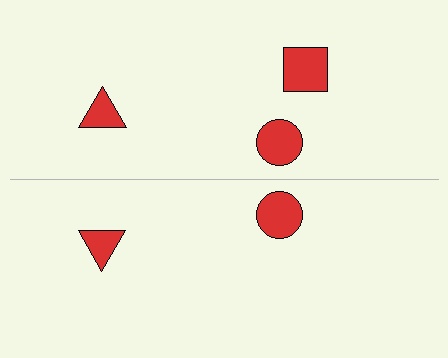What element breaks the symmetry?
A red square is missing from the bottom side.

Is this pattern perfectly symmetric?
No, the pattern is not perfectly symmetric. A red square is missing from the bottom side.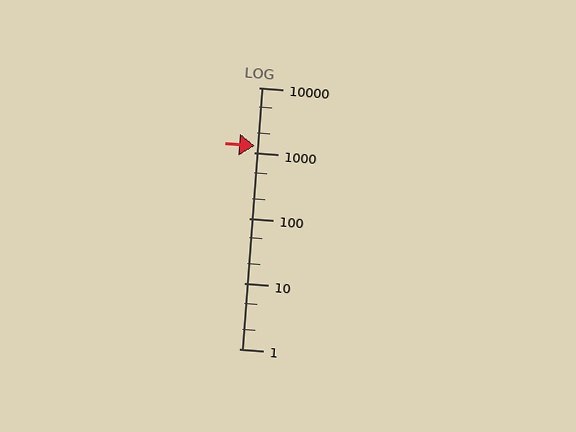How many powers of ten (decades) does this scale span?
The scale spans 4 decades, from 1 to 10000.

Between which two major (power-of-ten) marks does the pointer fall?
The pointer is between 1000 and 10000.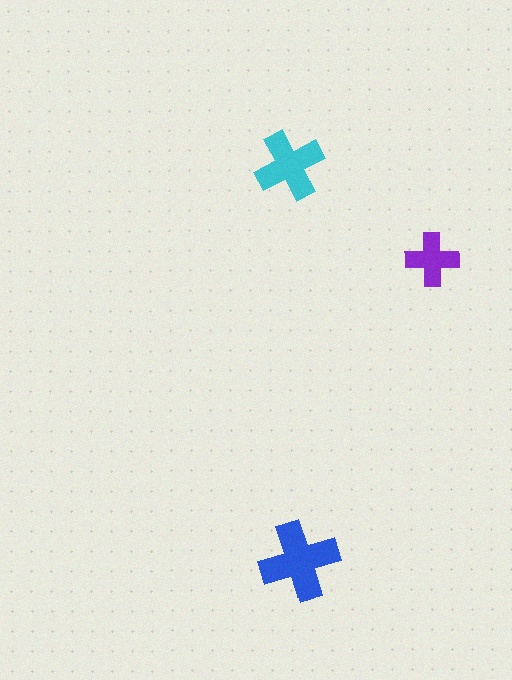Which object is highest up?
The cyan cross is topmost.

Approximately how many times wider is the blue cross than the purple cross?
About 1.5 times wider.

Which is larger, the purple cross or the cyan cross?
The cyan one.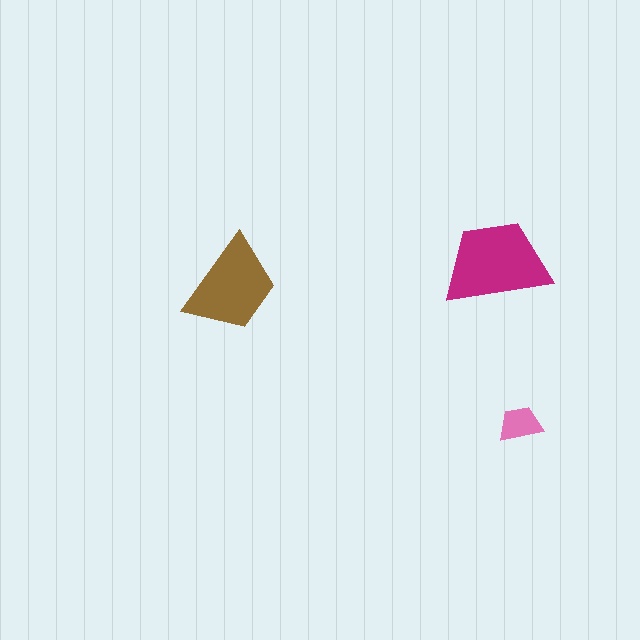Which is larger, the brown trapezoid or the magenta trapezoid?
The magenta one.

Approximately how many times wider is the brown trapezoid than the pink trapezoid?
About 2 times wider.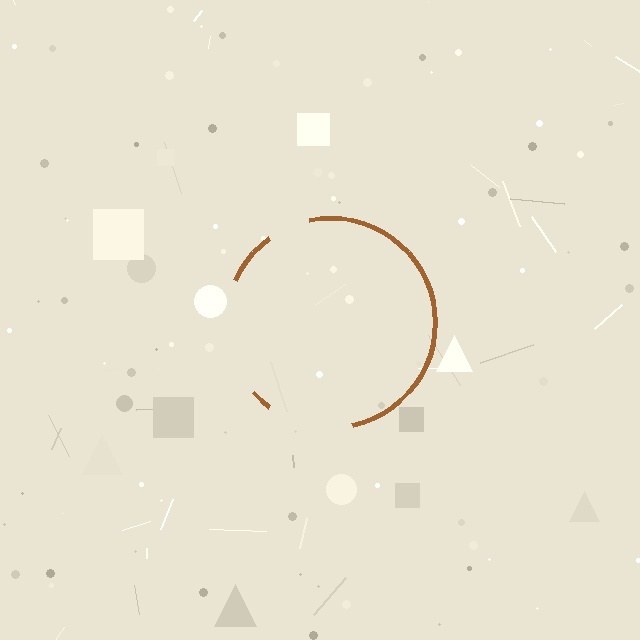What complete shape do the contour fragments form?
The contour fragments form a circle.